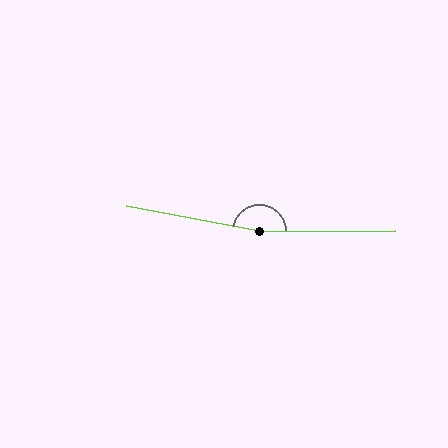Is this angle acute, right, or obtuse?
It is obtuse.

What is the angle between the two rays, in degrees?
Approximately 168 degrees.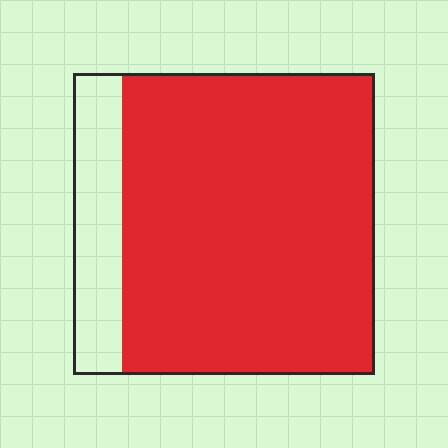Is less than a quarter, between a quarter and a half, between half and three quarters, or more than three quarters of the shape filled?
More than three quarters.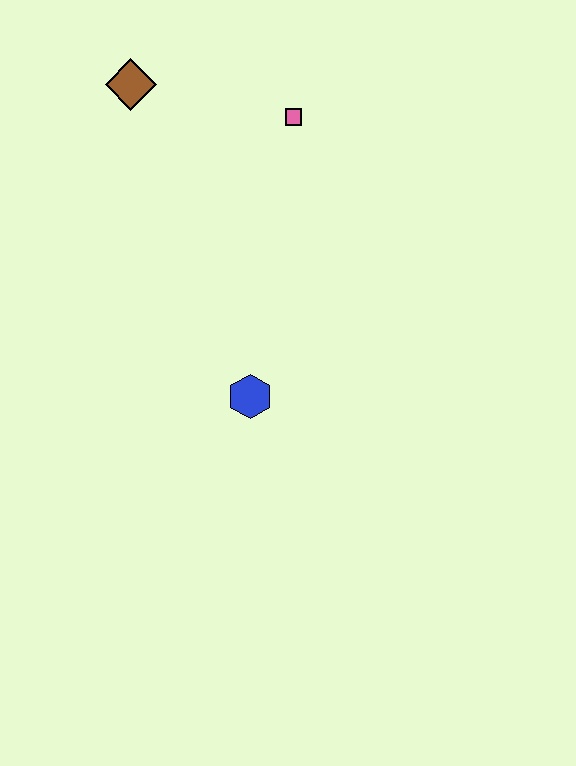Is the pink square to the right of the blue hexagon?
Yes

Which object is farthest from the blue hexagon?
The brown diamond is farthest from the blue hexagon.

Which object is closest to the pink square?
The brown diamond is closest to the pink square.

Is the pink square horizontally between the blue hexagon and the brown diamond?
No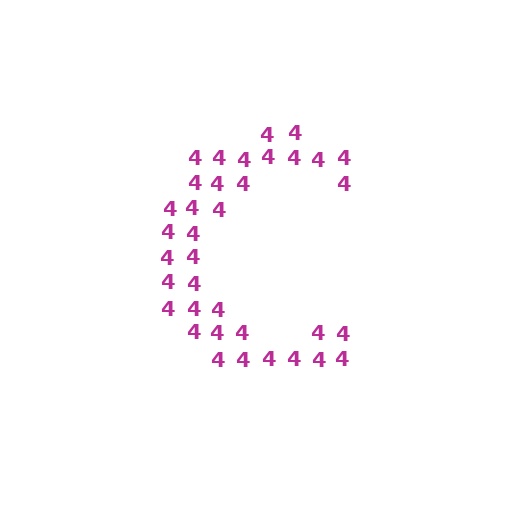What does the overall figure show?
The overall figure shows the letter C.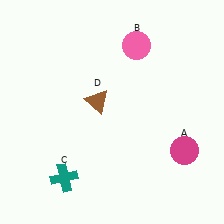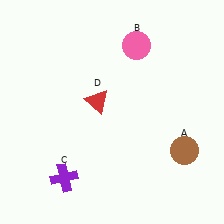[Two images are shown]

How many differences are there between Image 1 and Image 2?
There are 3 differences between the two images.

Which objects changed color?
A changed from magenta to brown. C changed from teal to purple. D changed from brown to red.